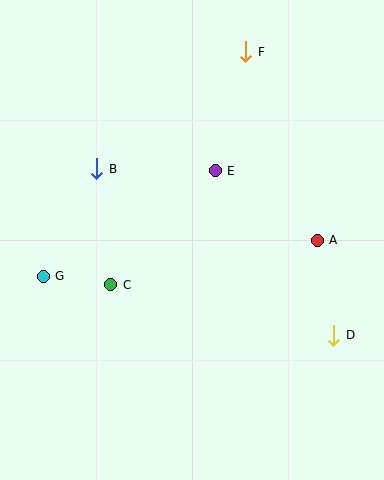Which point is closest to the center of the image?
Point E at (215, 171) is closest to the center.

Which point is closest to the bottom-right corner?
Point D is closest to the bottom-right corner.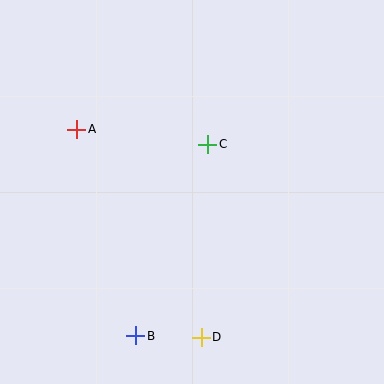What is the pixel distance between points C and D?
The distance between C and D is 193 pixels.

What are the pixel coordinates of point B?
Point B is at (136, 336).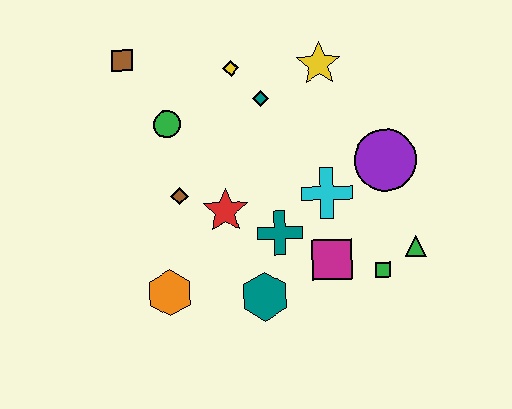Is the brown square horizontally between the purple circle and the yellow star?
No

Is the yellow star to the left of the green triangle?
Yes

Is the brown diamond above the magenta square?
Yes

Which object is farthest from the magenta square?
The brown square is farthest from the magenta square.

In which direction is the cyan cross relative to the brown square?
The cyan cross is to the right of the brown square.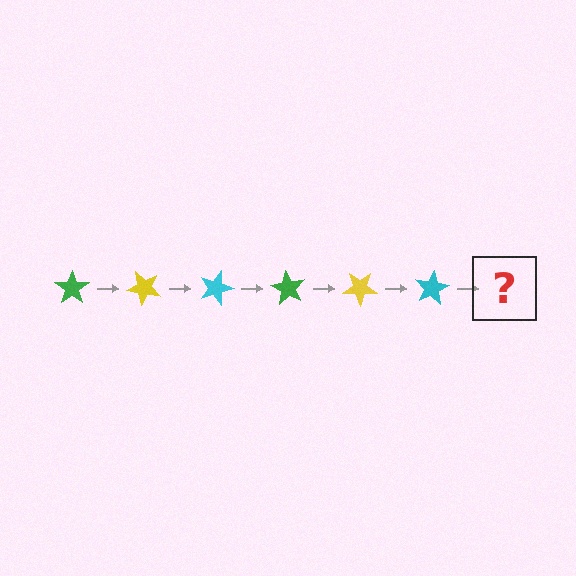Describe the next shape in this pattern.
It should be a green star, rotated 270 degrees from the start.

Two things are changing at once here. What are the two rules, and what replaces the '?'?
The two rules are that it rotates 45 degrees each step and the color cycles through green, yellow, and cyan. The '?' should be a green star, rotated 270 degrees from the start.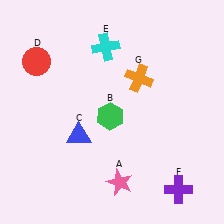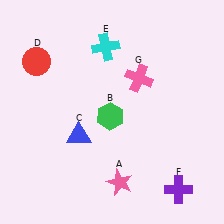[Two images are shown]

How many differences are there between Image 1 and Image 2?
There is 1 difference between the two images.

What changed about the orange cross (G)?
In Image 1, G is orange. In Image 2, it changed to pink.